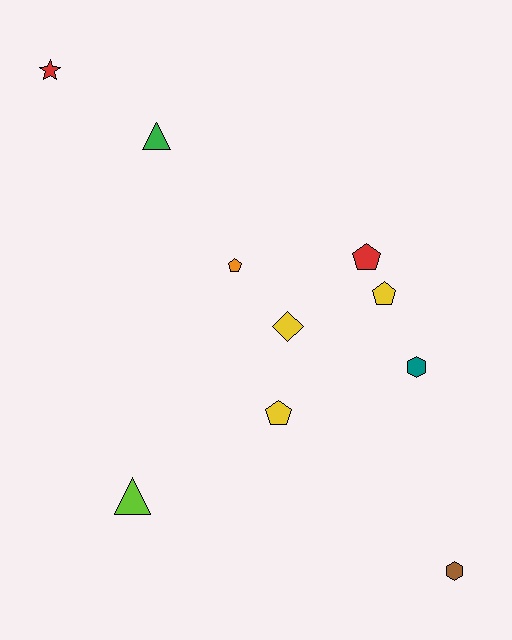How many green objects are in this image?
There is 1 green object.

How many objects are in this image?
There are 10 objects.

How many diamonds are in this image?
There is 1 diamond.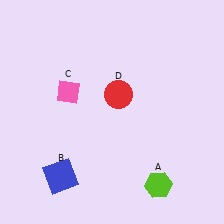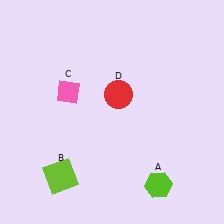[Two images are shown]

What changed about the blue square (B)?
In Image 1, B is blue. In Image 2, it changed to lime.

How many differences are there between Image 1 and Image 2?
There is 1 difference between the two images.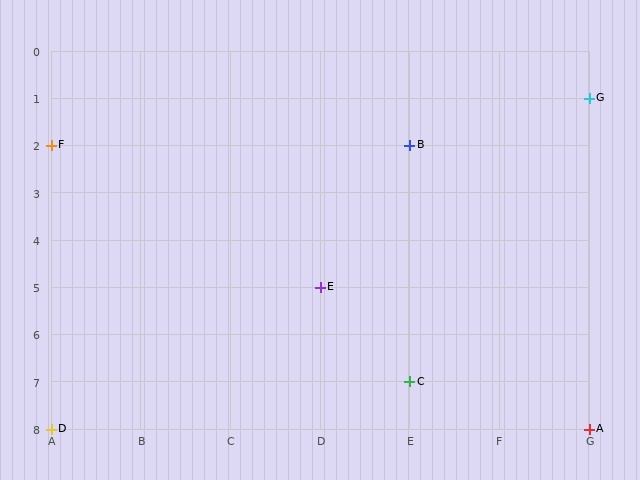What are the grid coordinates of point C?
Point C is at grid coordinates (E, 7).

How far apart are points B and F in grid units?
Points B and F are 4 columns apart.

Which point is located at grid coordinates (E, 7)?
Point C is at (E, 7).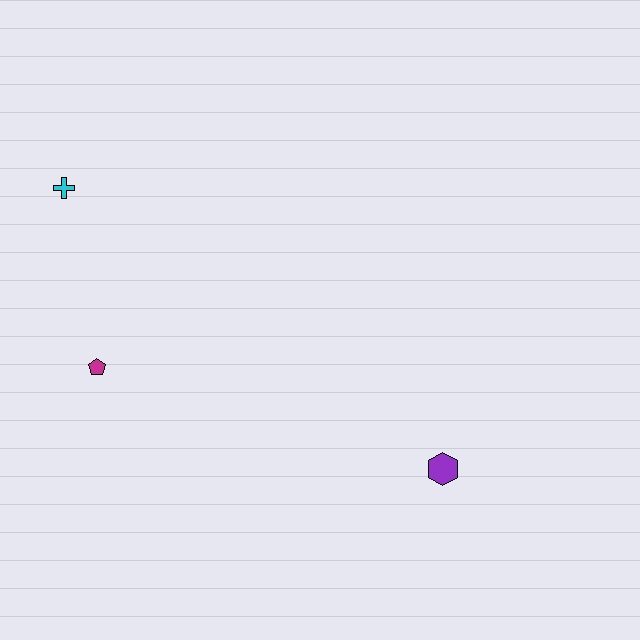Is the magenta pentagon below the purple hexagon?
No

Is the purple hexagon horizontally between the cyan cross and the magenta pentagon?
No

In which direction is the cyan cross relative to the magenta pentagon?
The cyan cross is above the magenta pentagon.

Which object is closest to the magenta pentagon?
The cyan cross is closest to the magenta pentagon.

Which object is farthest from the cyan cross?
The purple hexagon is farthest from the cyan cross.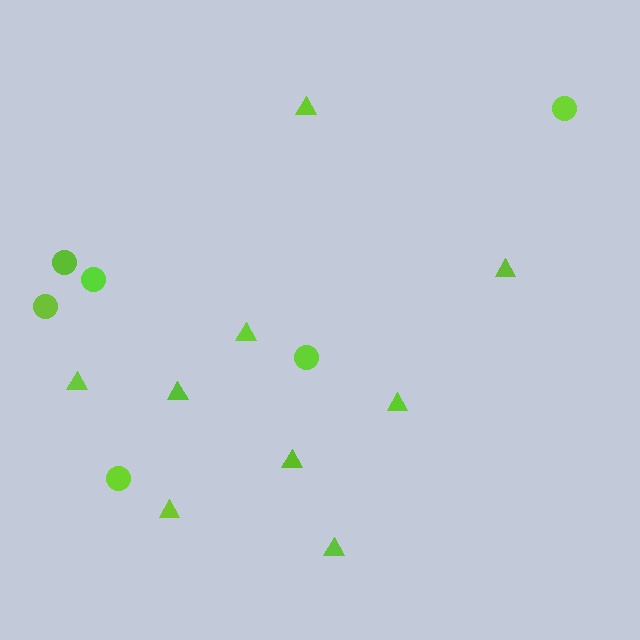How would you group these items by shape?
There are 2 groups: one group of triangles (9) and one group of circles (6).